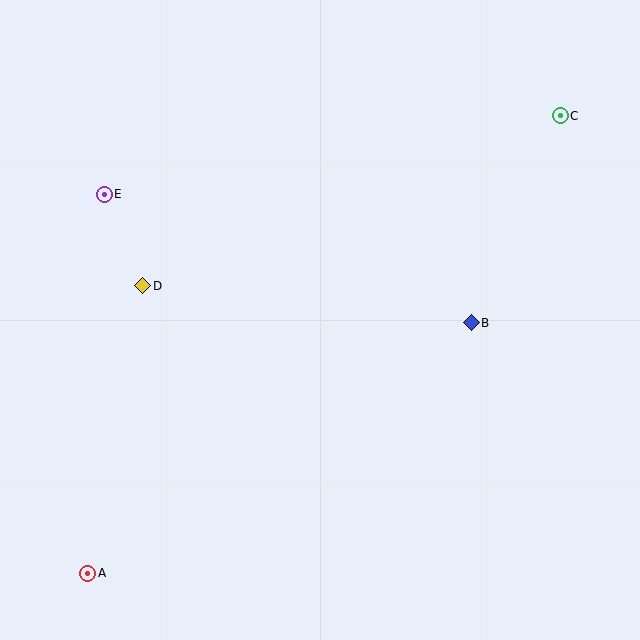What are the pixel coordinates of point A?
Point A is at (88, 573).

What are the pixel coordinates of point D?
Point D is at (143, 286).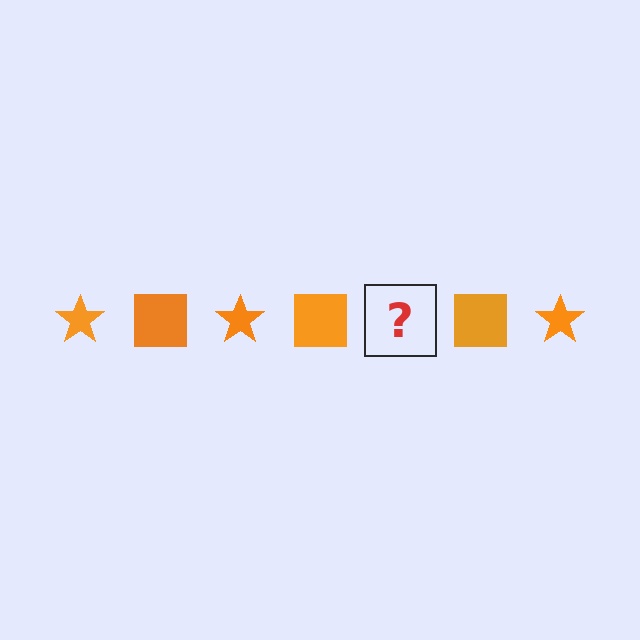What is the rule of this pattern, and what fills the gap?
The rule is that the pattern cycles through star, square shapes in orange. The gap should be filled with an orange star.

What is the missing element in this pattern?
The missing element is an orange star.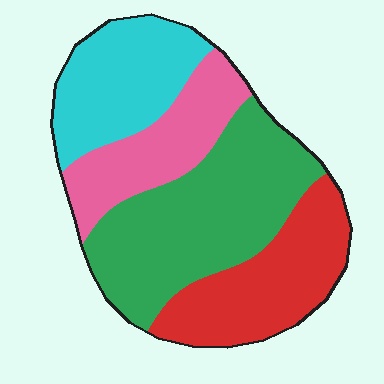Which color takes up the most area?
Green, at roughly 35%.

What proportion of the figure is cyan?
Cyan takes up about one fifth (1/5) of the figure.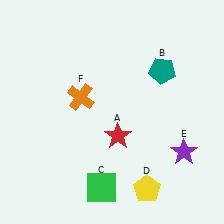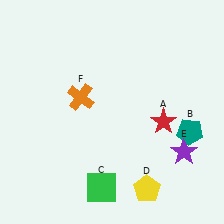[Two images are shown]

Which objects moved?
The objects that moved are: the red star (A), the teal pentagon (B).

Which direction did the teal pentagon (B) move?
The teal pentagon (B) moved down.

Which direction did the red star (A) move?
The red star (A) moved right.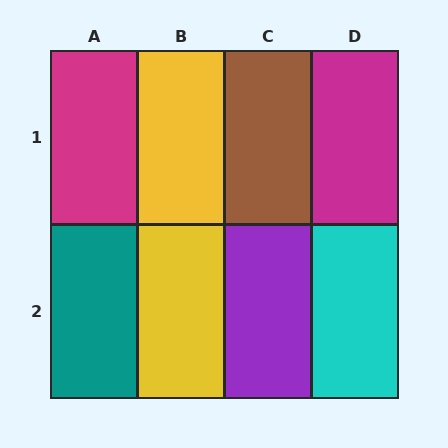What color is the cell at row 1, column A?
Magenta.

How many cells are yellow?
2 cells are yellow.